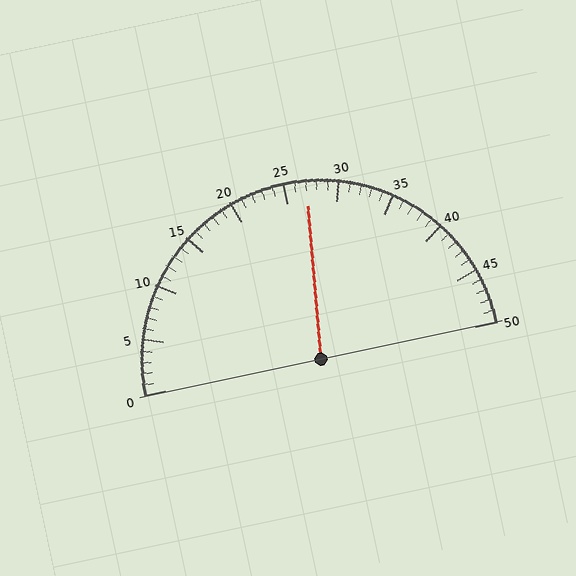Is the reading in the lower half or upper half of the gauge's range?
The reading is in the upper half of the range (0 to 50).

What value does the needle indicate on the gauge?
The needle indicates approximately 27.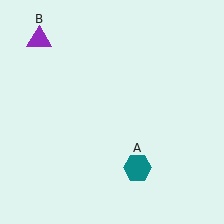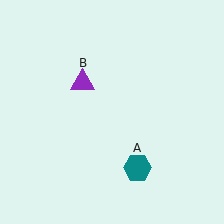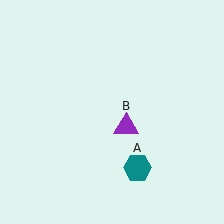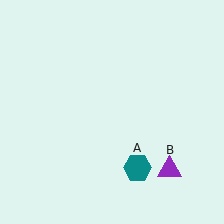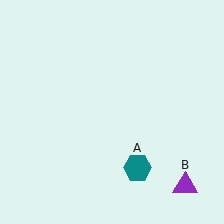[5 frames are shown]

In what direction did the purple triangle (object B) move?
The purple triangle (object B) moved down and to the right.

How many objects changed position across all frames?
1 object changed position: purple triangle (object B).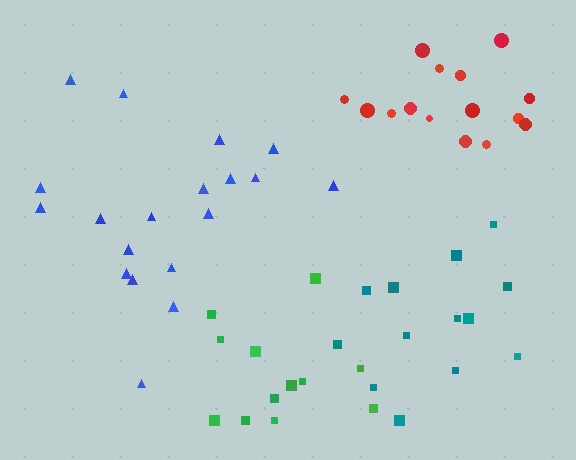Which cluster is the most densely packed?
Blue.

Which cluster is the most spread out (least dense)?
Green.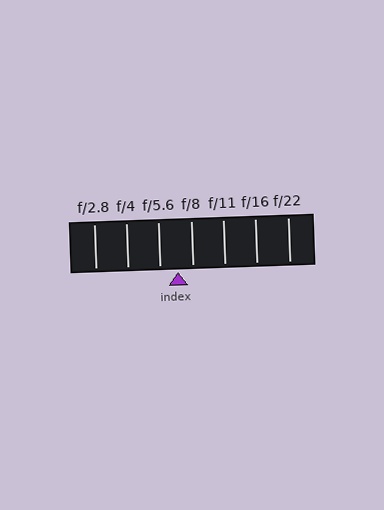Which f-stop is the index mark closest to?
The index mark is closest to f/8.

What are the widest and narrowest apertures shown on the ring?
The widest aperture shown is f/2.8 and the narrowest is f/22.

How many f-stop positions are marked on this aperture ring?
There are 7 f-stop positions marked.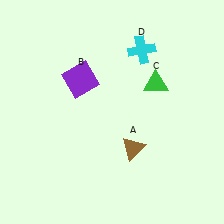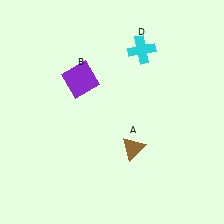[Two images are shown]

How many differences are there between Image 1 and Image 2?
There is 1 difference between the two images.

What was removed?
The green triangle (C) was removed in Image 2.